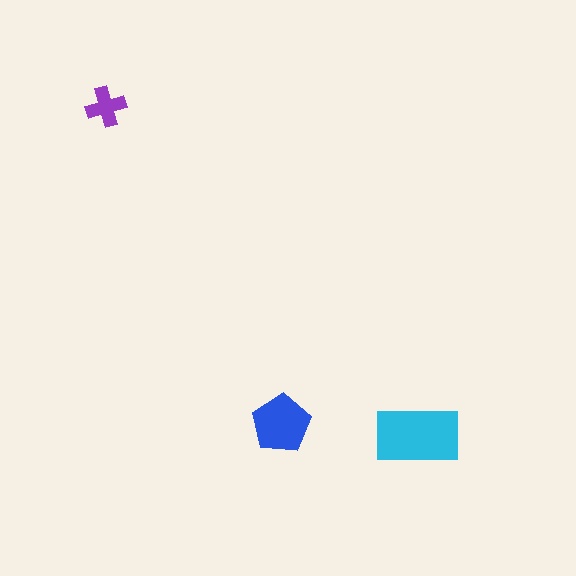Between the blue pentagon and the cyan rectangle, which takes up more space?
The cyan rectangle.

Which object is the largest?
The cyan rectangle.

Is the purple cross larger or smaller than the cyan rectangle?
Smaller.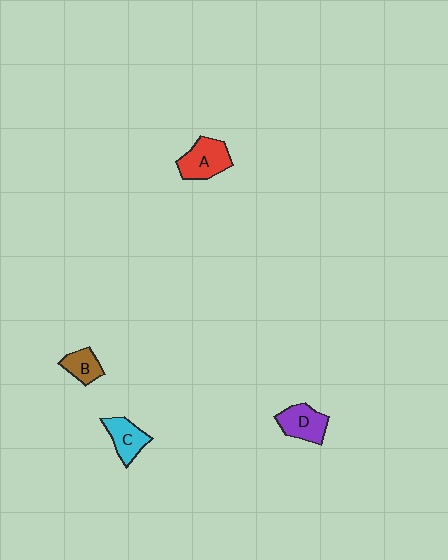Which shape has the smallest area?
Shape B (brown).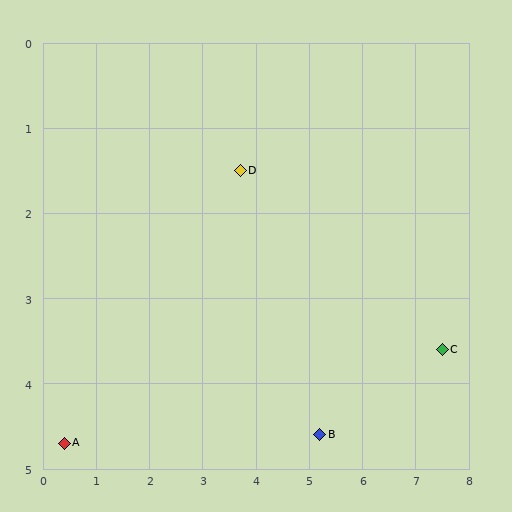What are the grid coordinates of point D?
Point D is at approximately (3.7, 1.5).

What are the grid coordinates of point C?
Point C is at approximately (7.5, 3.6).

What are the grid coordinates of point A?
Point A is at approximately (0.4, 4.7).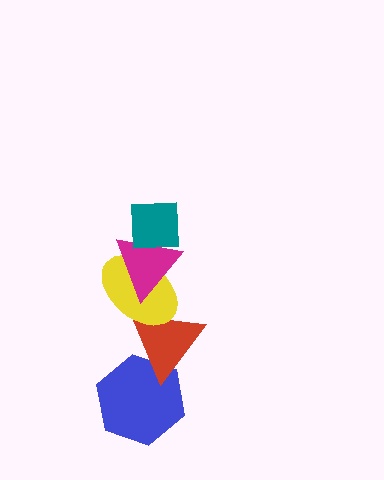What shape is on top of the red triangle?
The yellow ellipse is on top of the red triangle.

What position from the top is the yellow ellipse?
The yellow ellipse is 3rd from the top.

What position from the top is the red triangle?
The red triangle is 4th from the top.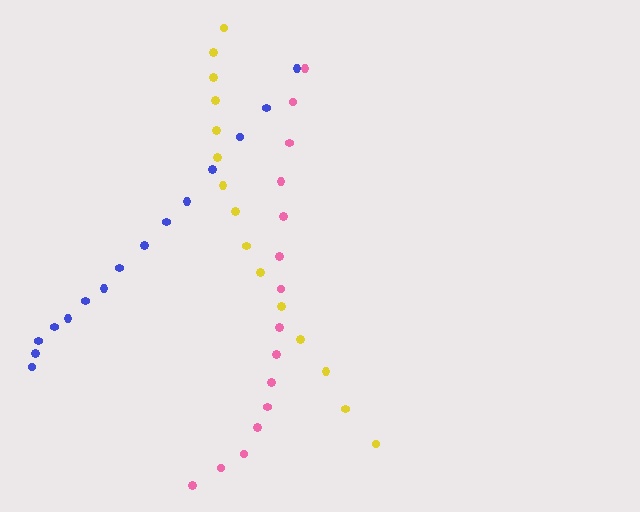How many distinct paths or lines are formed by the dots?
There are 3 distinct paths.